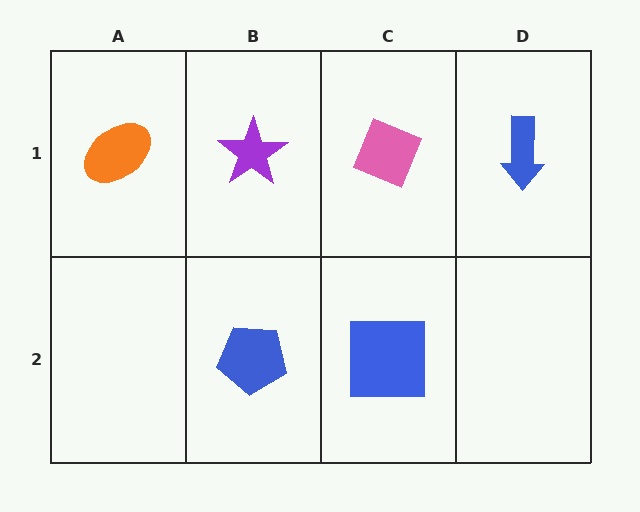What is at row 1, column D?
A blue arrow.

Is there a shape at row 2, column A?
No, that cell is empty.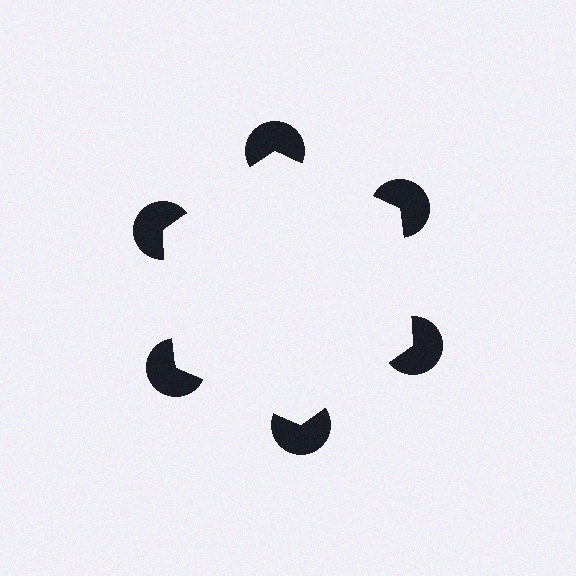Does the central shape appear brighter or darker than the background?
It typically appears slightly brighter than the background, even though no actual brightness change is drawn.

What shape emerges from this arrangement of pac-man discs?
An illusory hexagon — its edges are inferred from the aligned wedge cuts in the pac-man discs, not physically drawn.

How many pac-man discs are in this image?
There are 6 — one at each vertex of the illusory hexagon.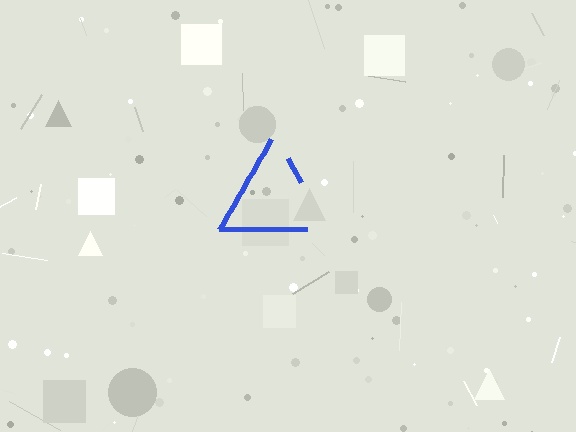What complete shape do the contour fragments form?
The contour fragments form a triangle.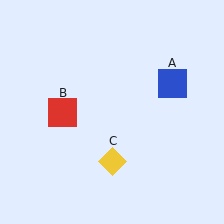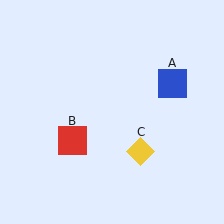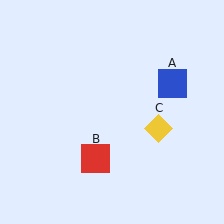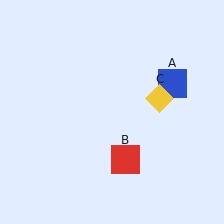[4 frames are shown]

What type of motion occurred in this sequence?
The red square (object B), yellow diamond (object C) rotated counterclockwise around the center of the scene.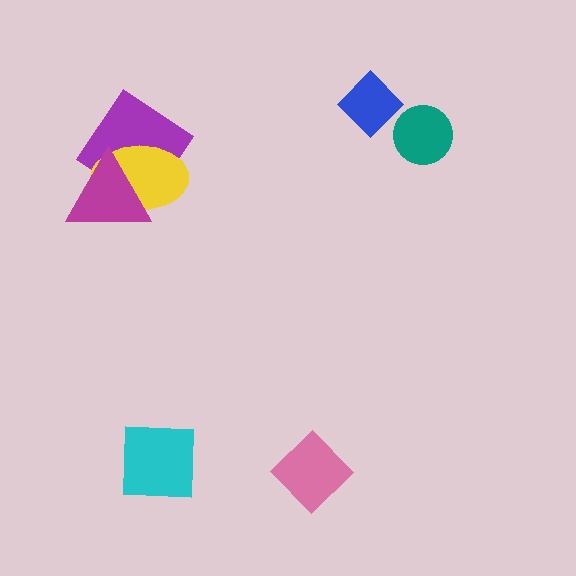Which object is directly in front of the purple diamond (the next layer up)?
The yellow ellipse is directly in front of the purple diamond.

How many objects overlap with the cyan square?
0 objects overlap with the cyan square.